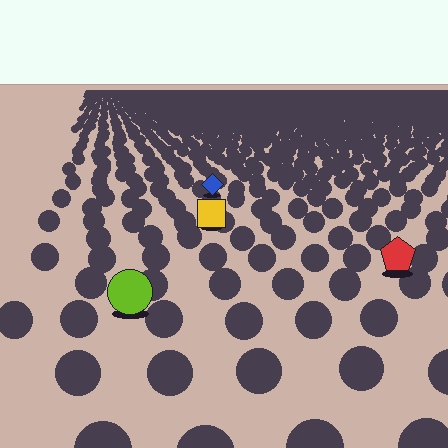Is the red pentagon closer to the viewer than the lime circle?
No. The lime circle is closer — you can tell from the texture gradient: the ground texture is coarser near it.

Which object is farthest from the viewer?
The blue diamond is farthest from the viewer. It appears smaller and the ground texture around it is denser.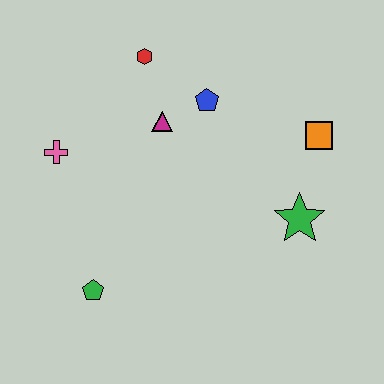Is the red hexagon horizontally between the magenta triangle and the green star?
No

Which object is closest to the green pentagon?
The pink cross is closest to the green pentagon.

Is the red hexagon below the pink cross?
No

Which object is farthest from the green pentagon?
The orange square is farthest from the green pentagon.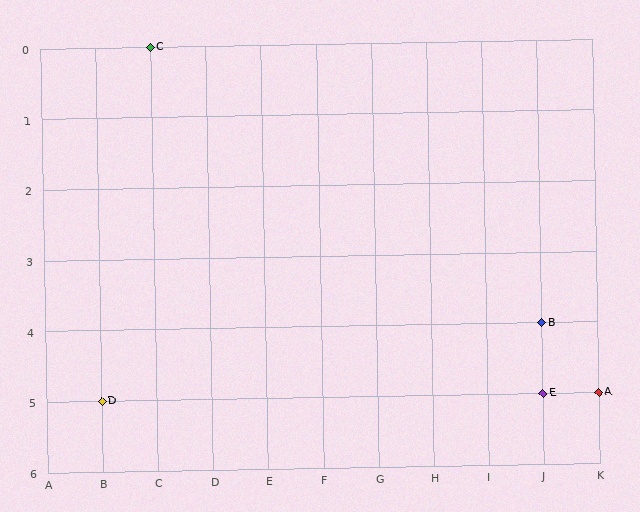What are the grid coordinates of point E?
Point E is at grid coordinates (J, 5).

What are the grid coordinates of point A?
Point A is at grid coordinates (K, 5).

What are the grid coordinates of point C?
Point C is at grid coordinates (C, 0).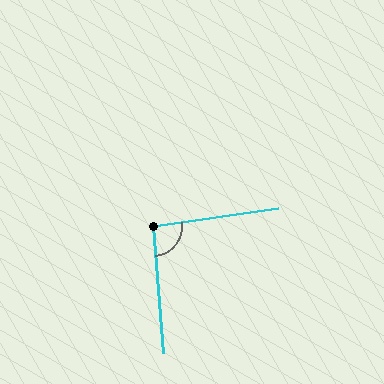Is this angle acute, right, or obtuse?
It is approximately a right angle.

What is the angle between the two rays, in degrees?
Approximately 94 degrees.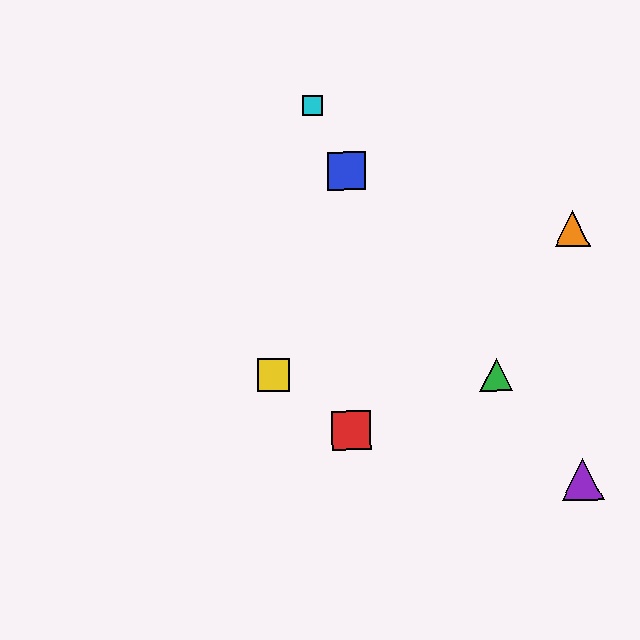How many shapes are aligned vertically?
2 shapes (the red square, the blue square) are aligned vertically.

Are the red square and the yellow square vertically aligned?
No, the red square is at x≈351 and the yellow square is at x≈273.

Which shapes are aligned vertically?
The red square, the blue square are aligned vertically.